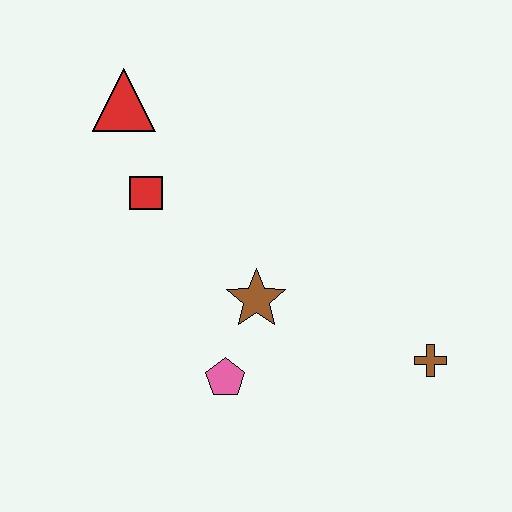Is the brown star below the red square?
Yes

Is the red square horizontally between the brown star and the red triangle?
Yes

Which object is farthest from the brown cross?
The red triangle is farthest from the brown cross.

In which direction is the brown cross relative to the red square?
The brown cross is to the right of the red square.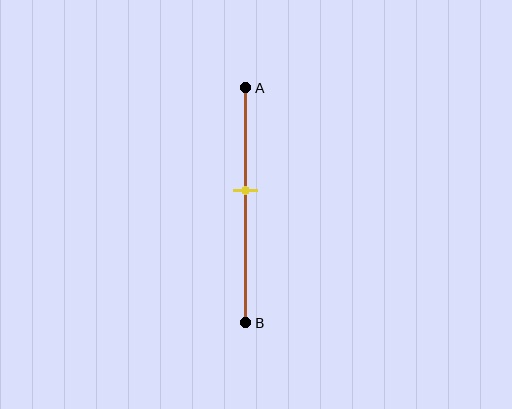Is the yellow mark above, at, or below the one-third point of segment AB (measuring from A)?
The yellow mark is below the one-third point of segment AB.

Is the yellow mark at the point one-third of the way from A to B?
No, the mark is at about 45% from A, not at the 33% one-third point.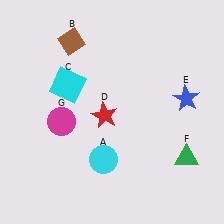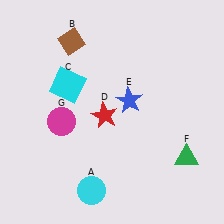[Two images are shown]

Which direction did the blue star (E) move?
The blue star (E) moved left.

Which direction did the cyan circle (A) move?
The cyan circle (A) moved down.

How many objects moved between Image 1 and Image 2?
2 objects moved between the two images.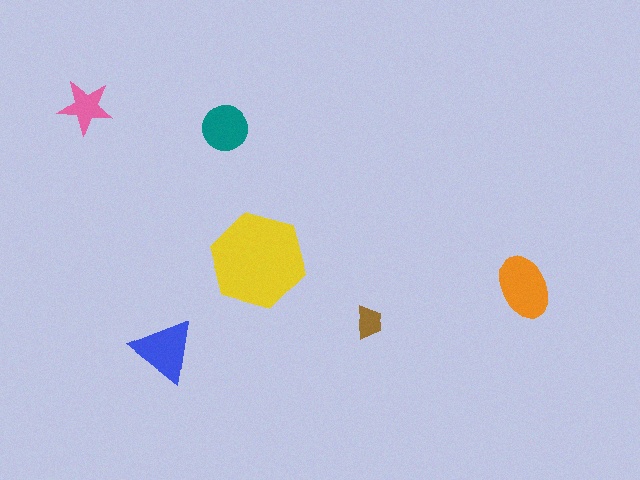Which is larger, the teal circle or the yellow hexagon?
The yellow hexagon.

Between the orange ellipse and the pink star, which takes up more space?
The orange ellipse.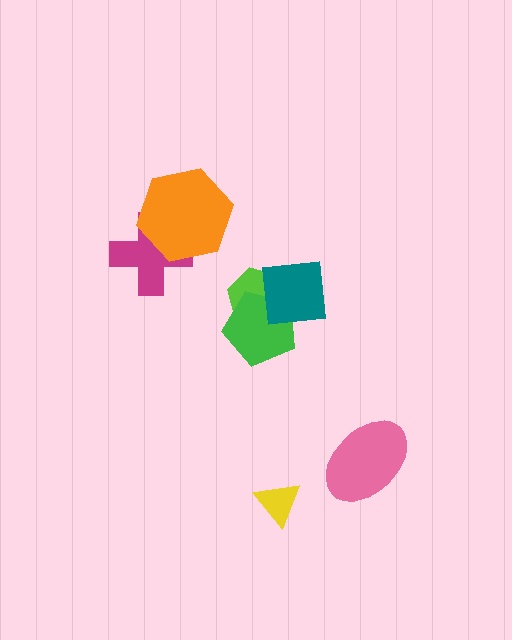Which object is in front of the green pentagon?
The teal square is in front of the green pentagon.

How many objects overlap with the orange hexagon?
1 object overlaps with the orange hexagon.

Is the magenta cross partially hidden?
Yes, it is partially covered by another shape.